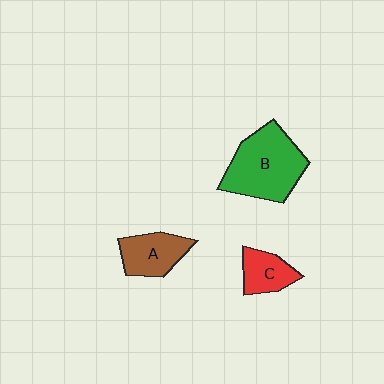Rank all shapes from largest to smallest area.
From largest to smallest: B (green), A (brown), C (red).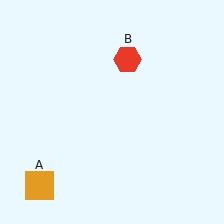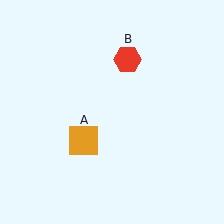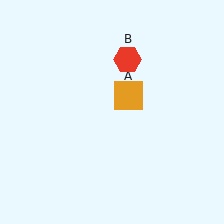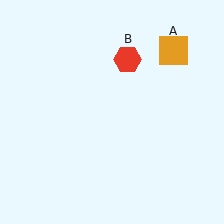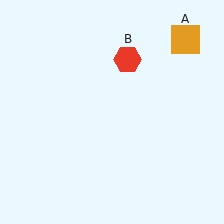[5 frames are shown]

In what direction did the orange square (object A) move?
The orange square (object A) moved up and to the right.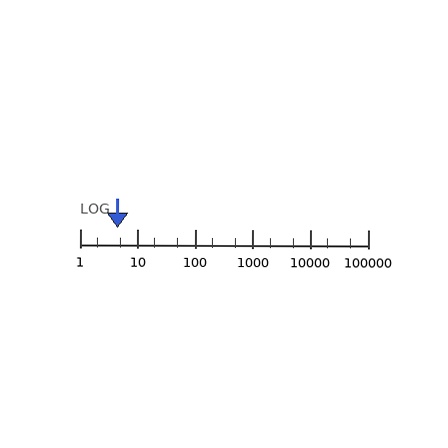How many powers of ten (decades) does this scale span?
The scale spans 5 decades, from 1 to 100000.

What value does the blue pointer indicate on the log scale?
The pointer indicates approximately 4.4.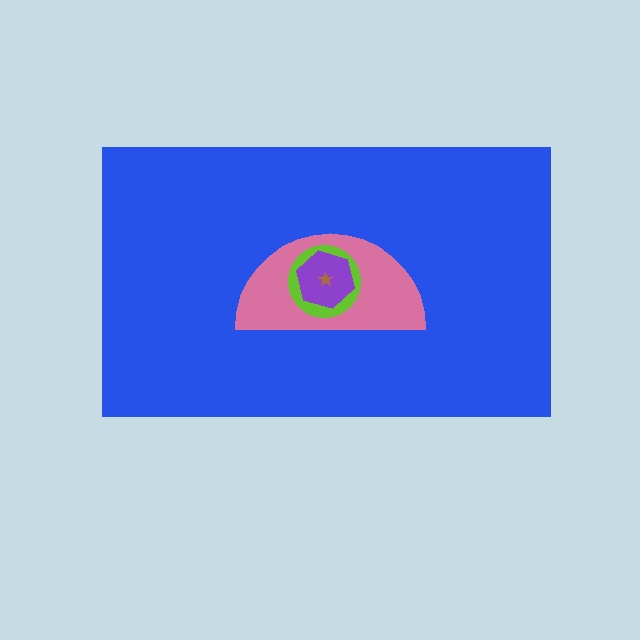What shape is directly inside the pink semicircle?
The lime circle.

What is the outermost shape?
The blue rectangle.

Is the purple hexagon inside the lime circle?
Yes.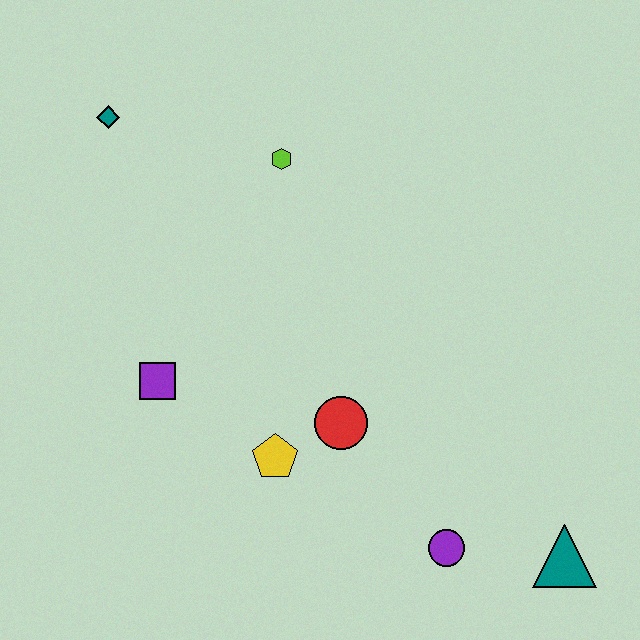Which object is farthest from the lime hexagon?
The teal triangle is farthest from the lime hexagon.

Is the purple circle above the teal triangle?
Yes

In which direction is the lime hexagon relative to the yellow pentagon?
The lime hexagon is above the yellow pentagon.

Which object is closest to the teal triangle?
The purple circle is closest to the teal triangle.